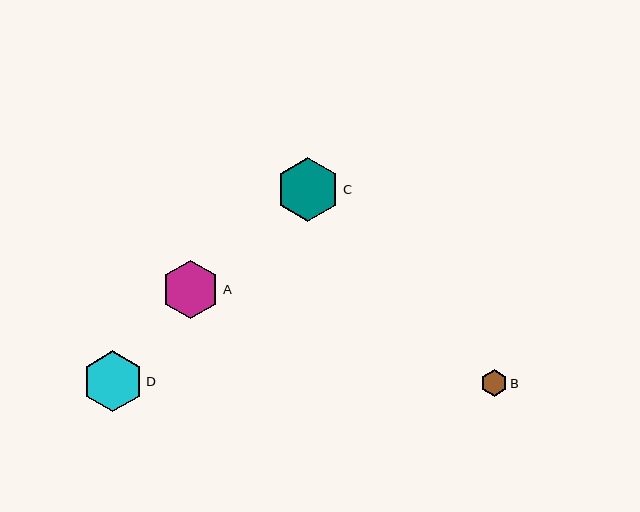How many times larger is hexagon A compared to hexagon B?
Hexagon A is approximately 2.2 times the size of hexagon B.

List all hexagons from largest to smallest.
From largest to smallest: C, D, A, B.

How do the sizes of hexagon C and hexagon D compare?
Hexagon C and hexagon D are approximately the same size.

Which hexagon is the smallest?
Hexagon B is the smallest with a size of approximately 27 pixels.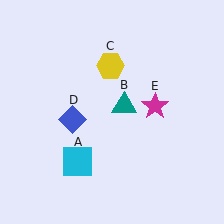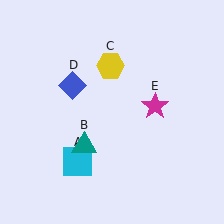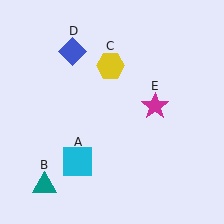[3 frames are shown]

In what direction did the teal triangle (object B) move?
The teal triangle (object B) moved down and to the left.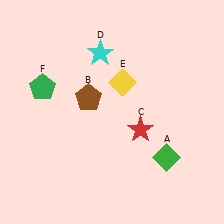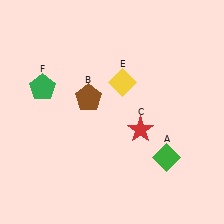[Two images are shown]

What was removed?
The cyan star (D) was removed in Image 2.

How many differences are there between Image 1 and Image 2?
There is 1 difference between the two images.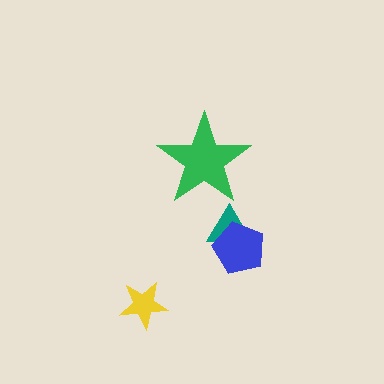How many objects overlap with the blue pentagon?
1 object overlaps with the blue pentagon.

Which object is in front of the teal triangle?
The blue pentagon is in front of the teal triangle.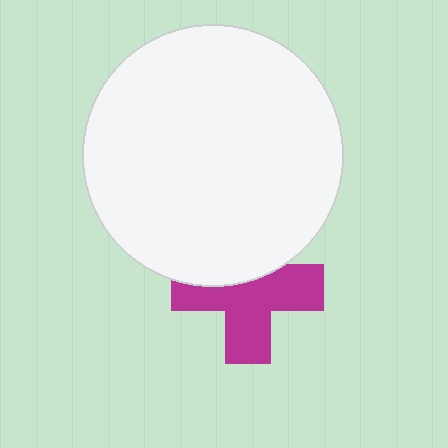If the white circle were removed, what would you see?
You would see the complete magenta cross.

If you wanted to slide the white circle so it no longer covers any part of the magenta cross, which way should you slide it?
Slide it up — that is the most direct way to separate the two shapes.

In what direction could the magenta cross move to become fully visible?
The magenta cross could move down. That would shift it out from behind the white circle entirely.